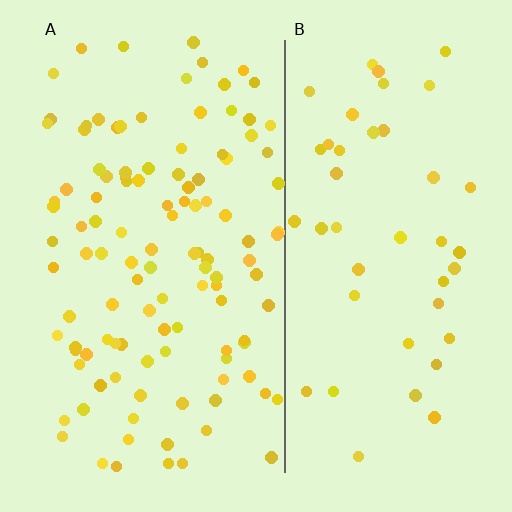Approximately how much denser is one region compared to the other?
Approximately 2.5× — region A over region B.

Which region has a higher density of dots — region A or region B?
A (the left).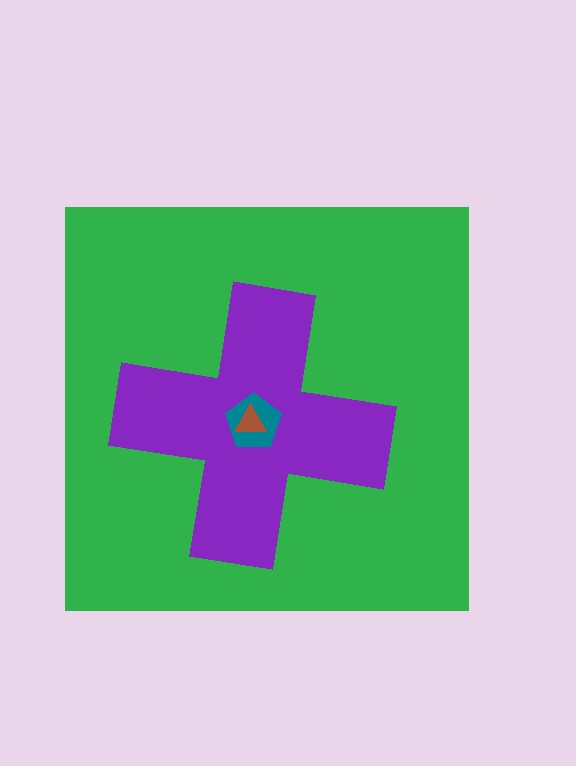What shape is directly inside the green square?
The purple cross.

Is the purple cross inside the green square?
Yes.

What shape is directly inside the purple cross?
The teal pentagon.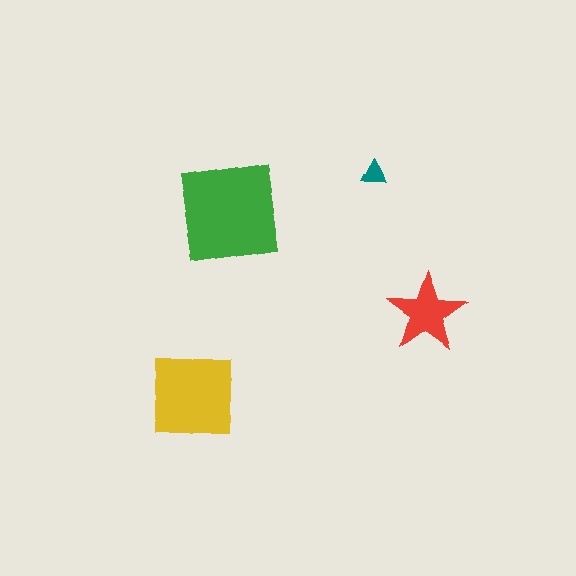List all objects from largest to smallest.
The green square, the yellow square, the red star, the teal triangle.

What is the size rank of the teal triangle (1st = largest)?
4th.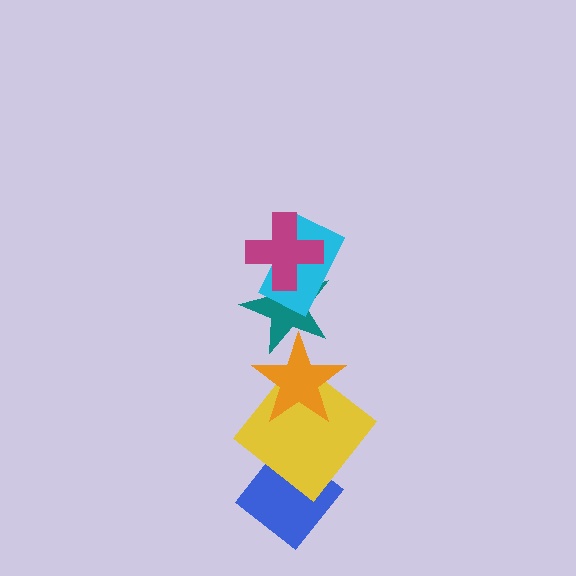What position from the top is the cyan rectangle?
The cyan rectangle is 2nd from the top.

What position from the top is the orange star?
The orange star is 4th from the top.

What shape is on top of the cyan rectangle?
The magenta cross is on top of the cyan rectangle.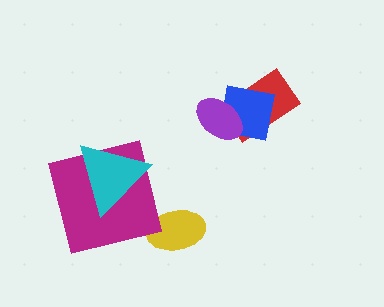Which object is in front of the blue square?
The purple ellipse is in front of the blue square.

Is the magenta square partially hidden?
Yes, it is partially covered by another shape.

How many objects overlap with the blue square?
2 objects overlap with the blue square.